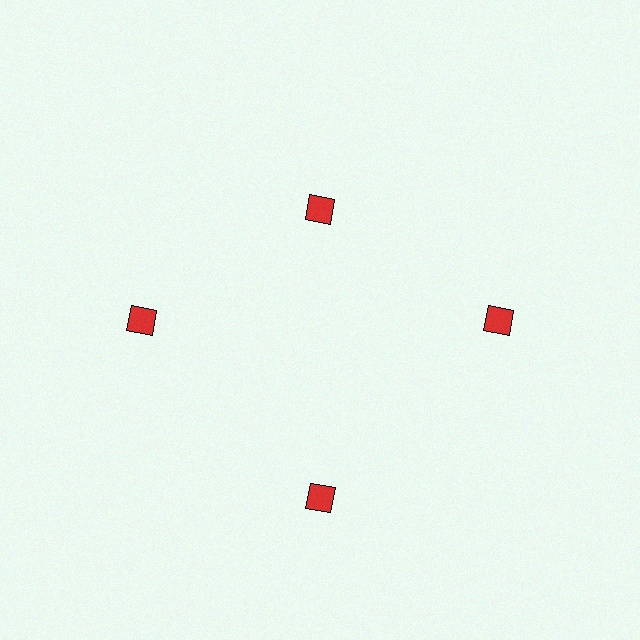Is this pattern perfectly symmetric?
No. The 4 red diamonds are arranged in a ring, but one element near the 12 o'clock position is pulled inward toward the center, breaking the 4-fold rotational symmetry.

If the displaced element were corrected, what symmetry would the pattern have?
It would have 4-fold rotational symmetry — the pattern would map onto itself every 90 degrees.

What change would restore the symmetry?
The symmetry would be restored by moving it outward, back onto the ring so that all 4 diamonds sit at equal angles and equal distance from the center.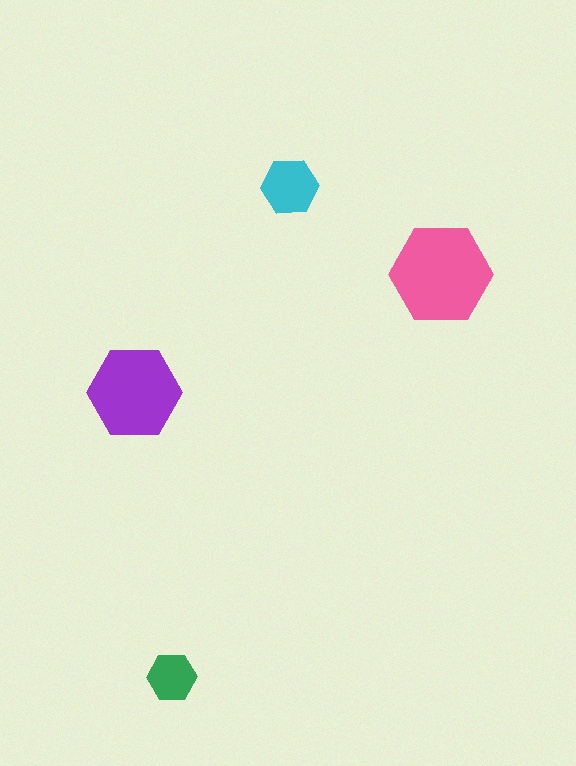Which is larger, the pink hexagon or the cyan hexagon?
The pink one.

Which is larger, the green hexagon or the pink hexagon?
The pink one.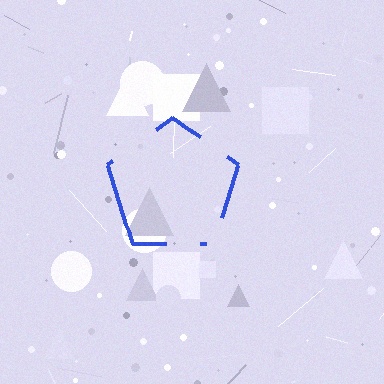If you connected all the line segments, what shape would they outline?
They would outline a pentagon.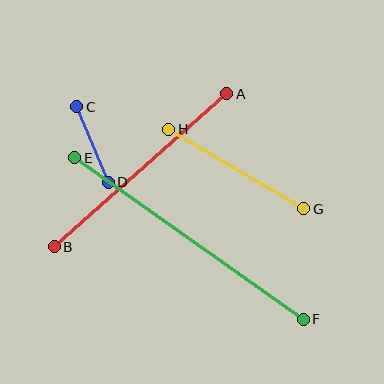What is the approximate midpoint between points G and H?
The midpoint is at approximately (236, 169) pixels.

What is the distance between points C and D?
The distance is approximately 82 pixels.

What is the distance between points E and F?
The distance is approximately 280 pixels.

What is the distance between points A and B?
The distance is approximately 230 pixels.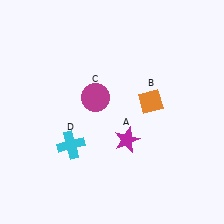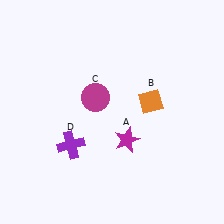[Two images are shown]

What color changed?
The cross (D) changed from cyan in Image 1 to purple in Image 2.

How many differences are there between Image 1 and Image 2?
There is 1 difference between the two images.